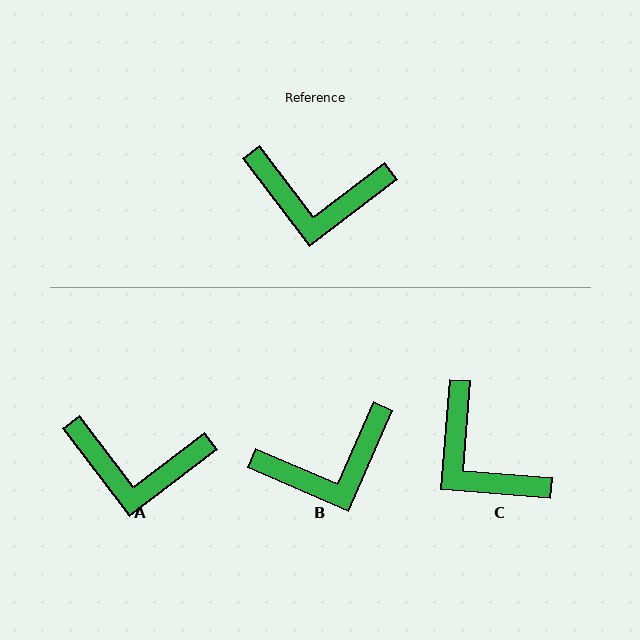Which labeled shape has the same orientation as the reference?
A.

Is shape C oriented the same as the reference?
No, it is off by about 42 degrees.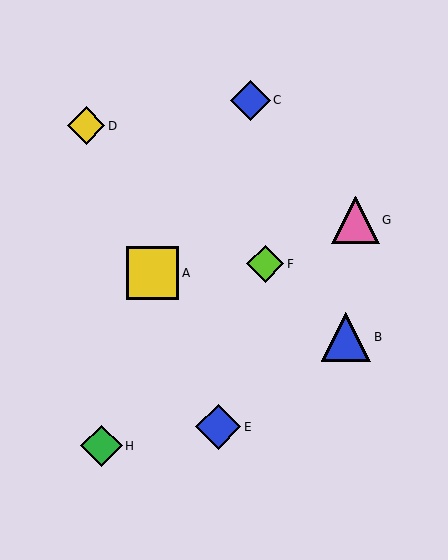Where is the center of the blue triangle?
The center of the blue triangle is at (346, 337).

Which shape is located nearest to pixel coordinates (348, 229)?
The pink triangle (labeled G) at (356, 220) is nearest to that location.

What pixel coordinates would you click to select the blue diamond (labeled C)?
Click at (250, 100) to select the blue diamond C.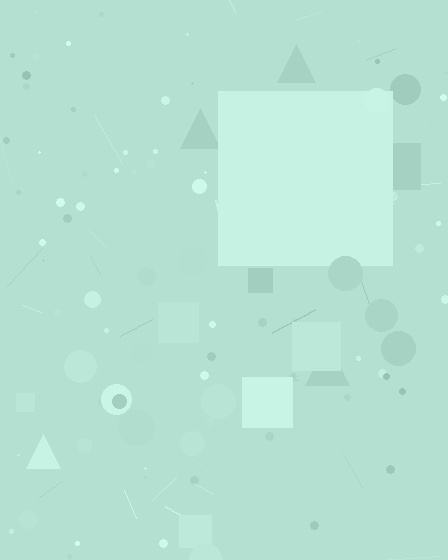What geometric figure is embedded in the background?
A square is embedded in the background.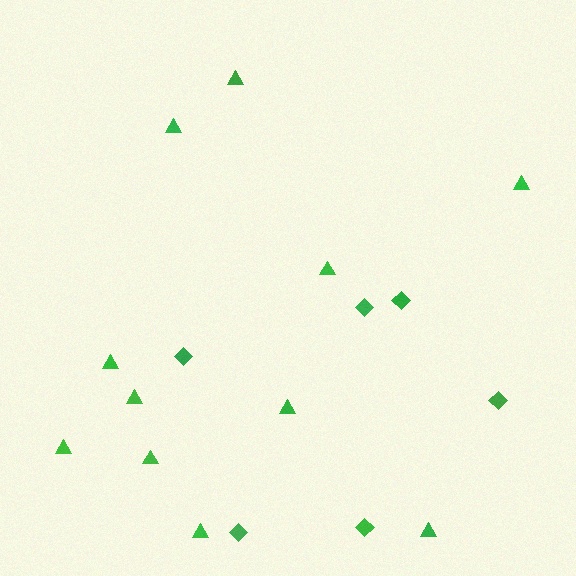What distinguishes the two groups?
There are 2 groups: one group of triangles (11) and one group of diamonds (6).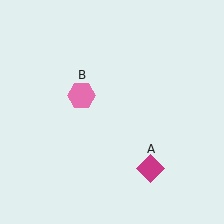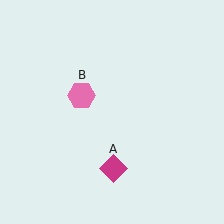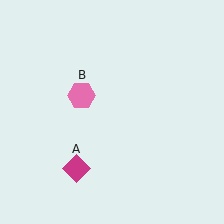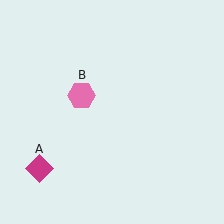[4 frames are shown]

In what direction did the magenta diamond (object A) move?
The magenta diamond (object A) moved left.